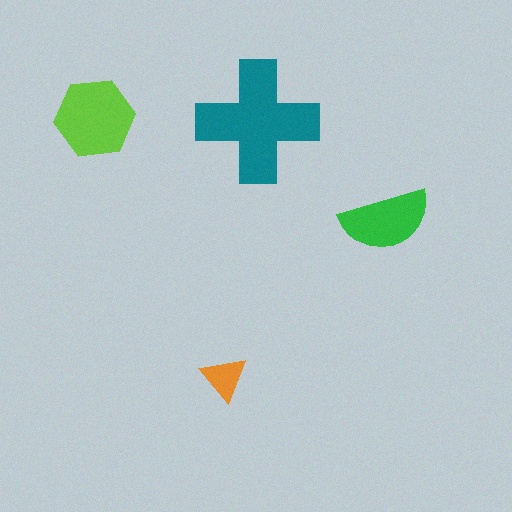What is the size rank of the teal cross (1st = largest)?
1st.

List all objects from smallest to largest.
The orange triangle, the green semicircle, the lime hexagon, the teal cross.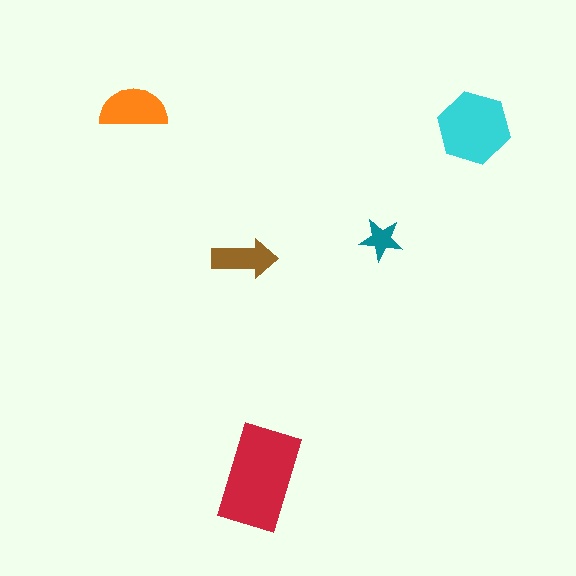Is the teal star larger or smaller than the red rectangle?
Smaller.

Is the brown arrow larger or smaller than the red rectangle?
Smaller.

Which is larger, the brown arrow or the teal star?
The brown arrow.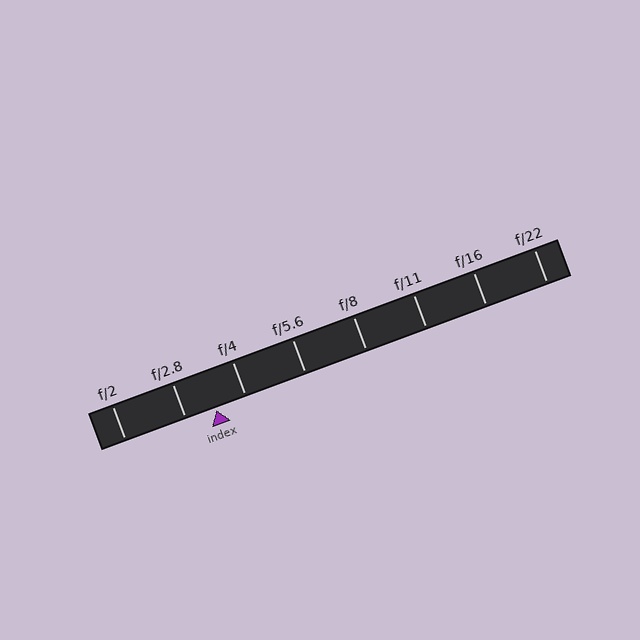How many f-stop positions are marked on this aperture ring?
There are 8 f-stop positions marked.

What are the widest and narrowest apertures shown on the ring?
The widest aperture shown is f/2 and the narrowest is f/22.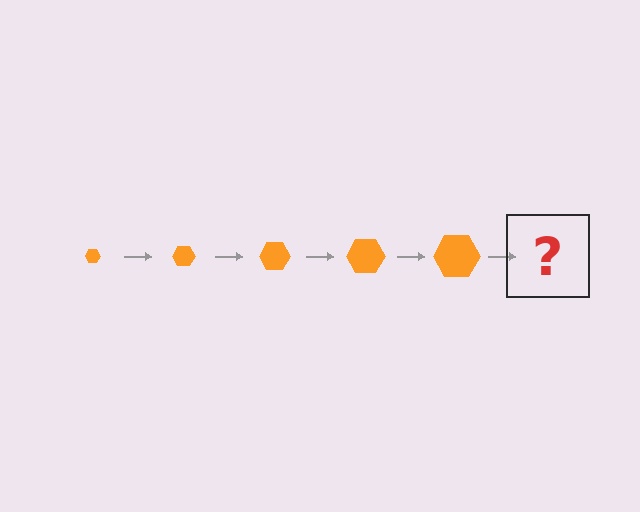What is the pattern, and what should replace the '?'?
The pattern is that the hexagon gets progressively larger each step. The '?' should be an orange hexagon, larger than the previous one.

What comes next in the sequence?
The next element should be an orange hexagon, larger than the previous one.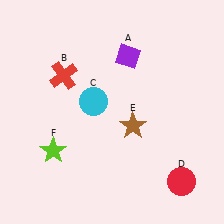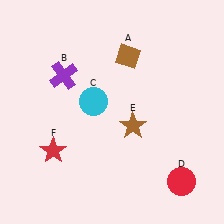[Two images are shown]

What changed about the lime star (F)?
In Image 1, F is lime. In Image 2, it changed to red.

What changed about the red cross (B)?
In Image 1, B is red. In Image 2, it changed to purple.